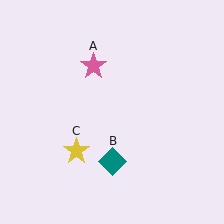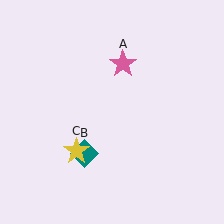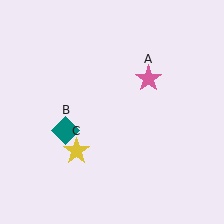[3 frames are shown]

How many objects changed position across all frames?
2 objects changed position: pink star (object A), teal diamond (object B).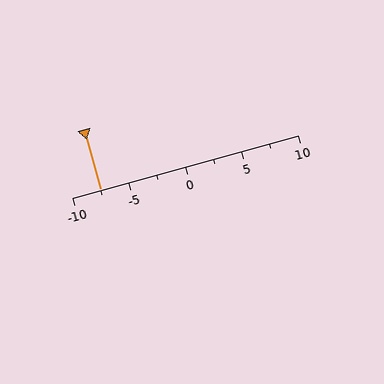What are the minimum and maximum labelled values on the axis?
The axis runs from -10 to 10.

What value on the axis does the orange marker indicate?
The marker indicates approximately -7.5.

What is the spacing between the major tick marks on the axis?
The major ticks are spaced 5 apart.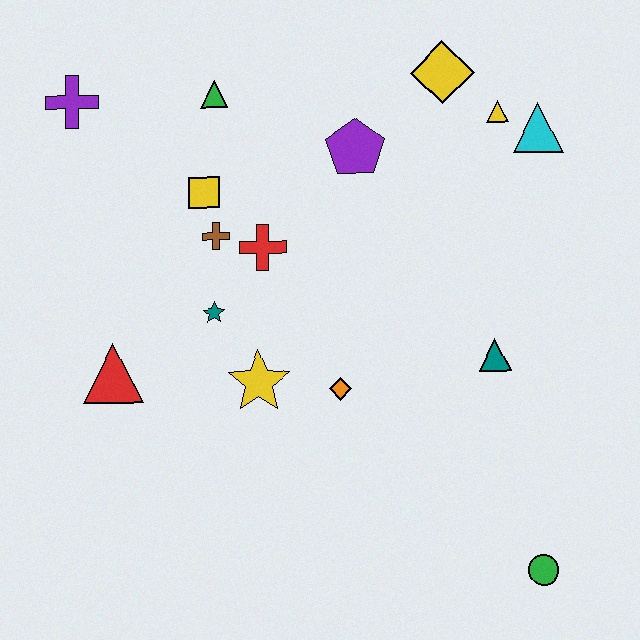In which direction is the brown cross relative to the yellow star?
The brown cross is above the yellow star.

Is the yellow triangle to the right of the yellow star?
Yes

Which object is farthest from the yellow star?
The cyan triangle is farthest from the yellow star.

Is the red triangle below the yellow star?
No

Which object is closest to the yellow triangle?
The cyan triangle is closest to the yellow triangle.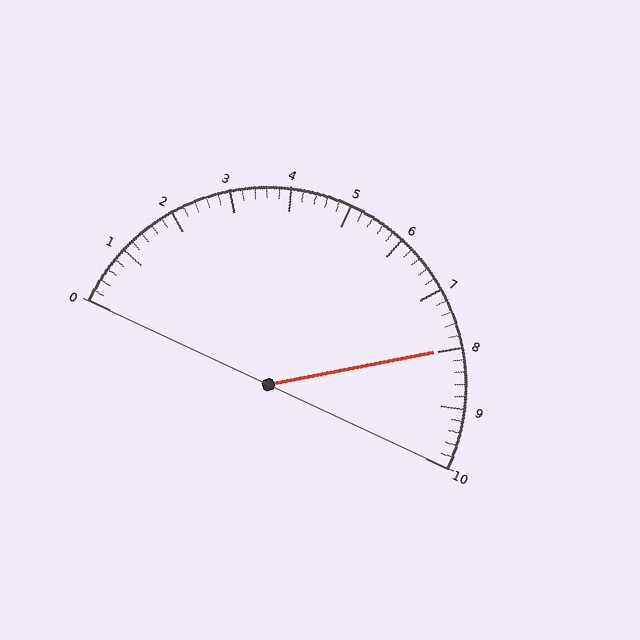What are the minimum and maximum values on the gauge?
The gauge ranges from 0 to 10.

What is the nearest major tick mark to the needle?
The nearest major tick mark is 8.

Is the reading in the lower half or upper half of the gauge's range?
The reading is in the upper half of the range (0 to 10).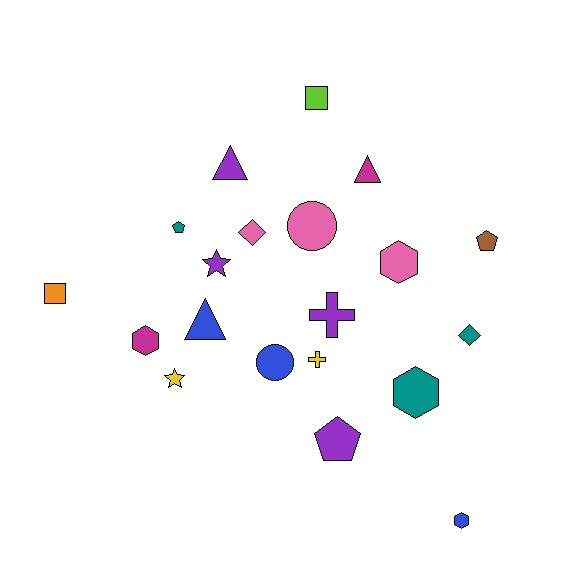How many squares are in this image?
There are 2 squares.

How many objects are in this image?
There are 20 objects.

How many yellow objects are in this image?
There are 2 yellow objects.